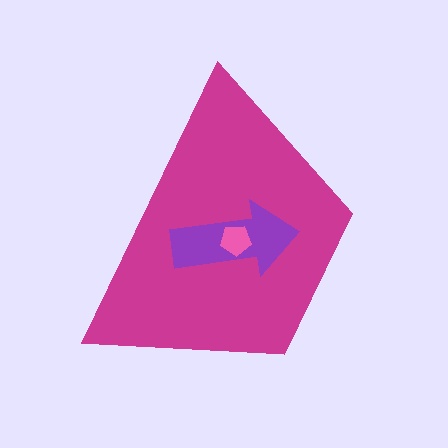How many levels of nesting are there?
3.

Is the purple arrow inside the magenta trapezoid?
Yes.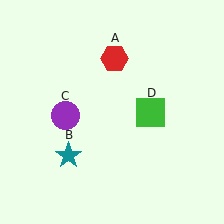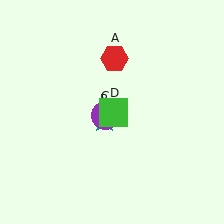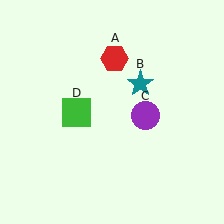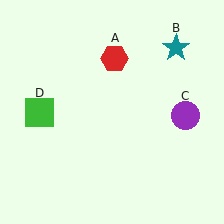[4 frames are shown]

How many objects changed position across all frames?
3 objects changed position: teal star (object B), purple circle (object C), green square (object D).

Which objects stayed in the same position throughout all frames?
Red hexagon (object A) remained stationary.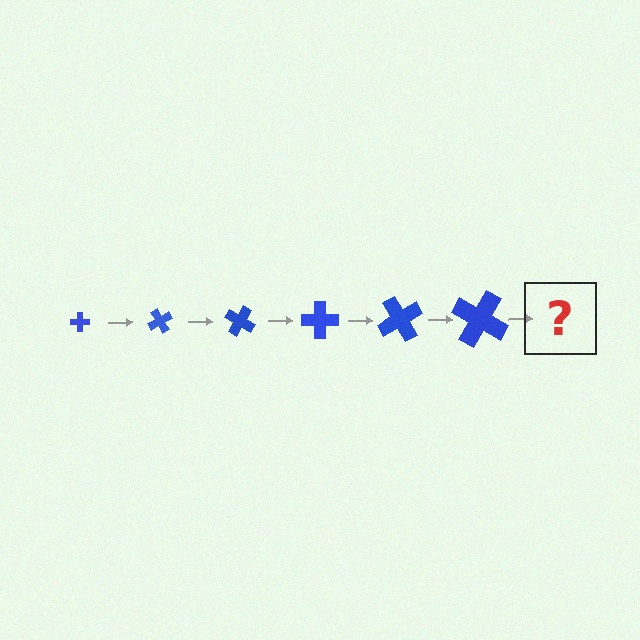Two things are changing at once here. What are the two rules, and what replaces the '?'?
The two rules are that the cross grows larger each step and it rotates 60 degrees each step. The '?' should be a cross, larger than the previous one and rotated 360 degrees from the start.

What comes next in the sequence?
The next element should be a cross, larger than the previous one and rotated 360 degrees from the start.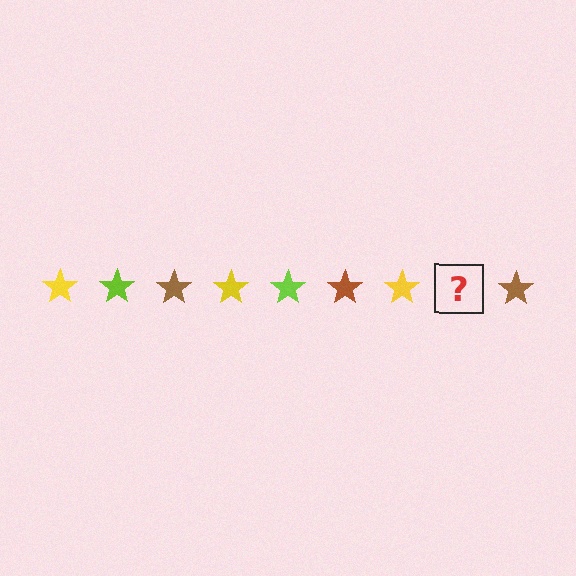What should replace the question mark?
The question mark should be replaced with a lime star.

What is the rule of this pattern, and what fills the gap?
The rule is that the pattern cycles through yellow, lime, brown stars. The gap should be filled with a lime star.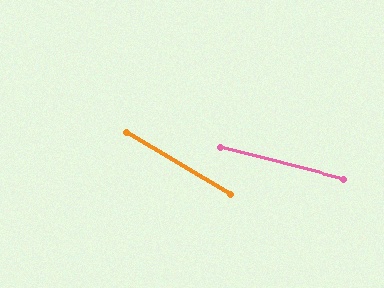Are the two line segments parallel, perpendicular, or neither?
Neither parallel nor perpendicular — they differ by about 16°.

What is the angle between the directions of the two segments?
Approximately 16 degrees.